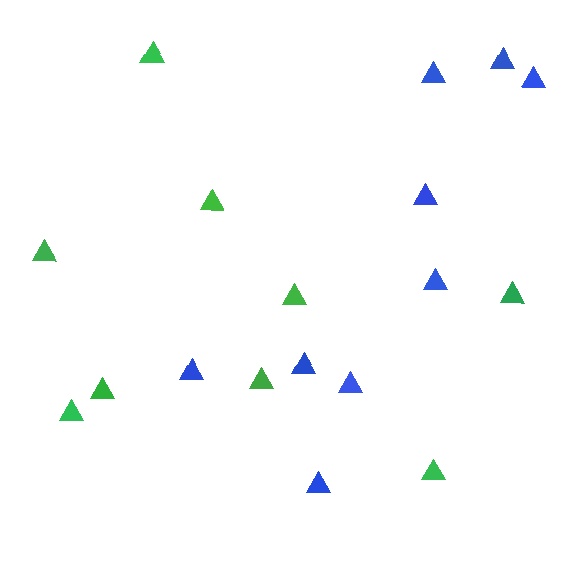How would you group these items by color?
There are 2 groups: one group of blue triangles (9) and one group of green triangles (9).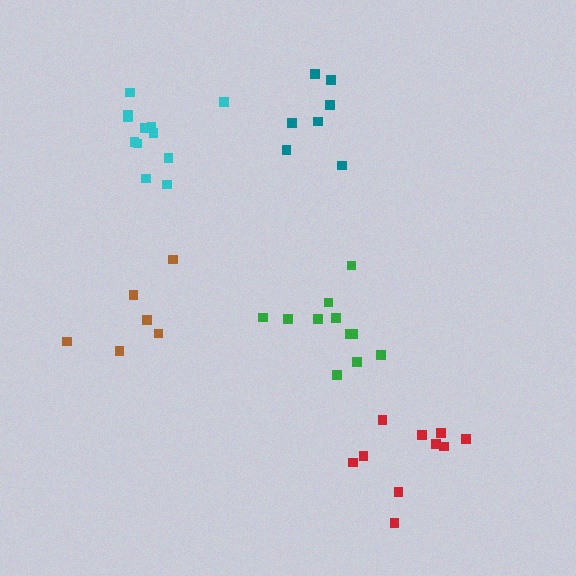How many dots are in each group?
Group 1: 6 dots, Group 2: 11 dots, Group 3: 7 dots, Group 4: 10 dots, Group 5: 12 dots (46 total).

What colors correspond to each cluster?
The clusters are colored: brown, green, teal, red, cyan.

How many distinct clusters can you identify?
There are 5 distinct clusters.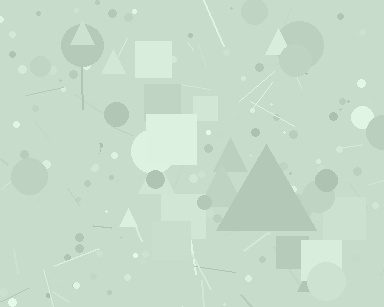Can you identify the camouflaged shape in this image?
The camouflaged shape is a triangle.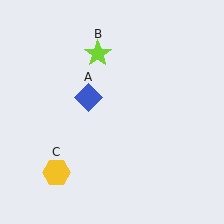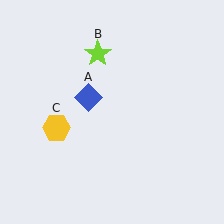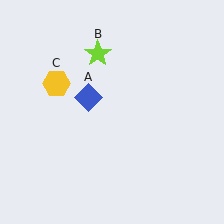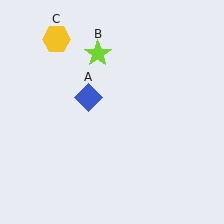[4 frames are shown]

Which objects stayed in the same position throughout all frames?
Blue diamond (object A) and lime star (object B) remained stationary.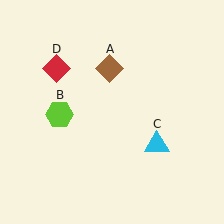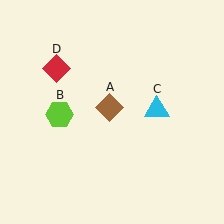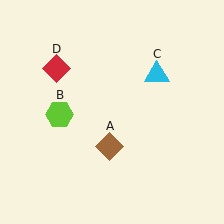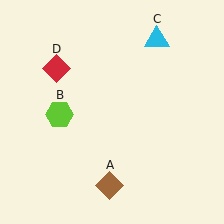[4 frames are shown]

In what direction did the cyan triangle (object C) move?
The cyan triangle (object C) moved up.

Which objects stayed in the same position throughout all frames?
Lime hexagon (object B) and red diamond (object D) remained stationary.